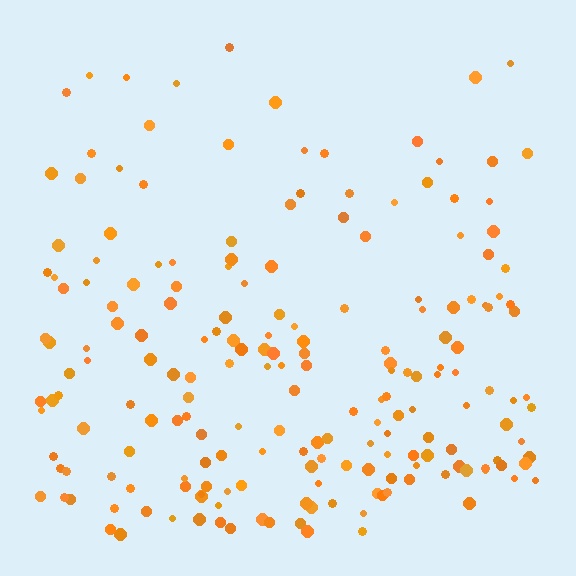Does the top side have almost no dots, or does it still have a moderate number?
Still a moderate number, just noticeably fewer than the bottom.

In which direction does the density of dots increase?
From top to bottom, with the bottom side densest.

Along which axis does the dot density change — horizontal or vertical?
Vertical.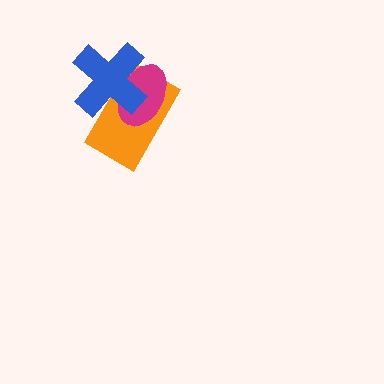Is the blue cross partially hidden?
No, no other shape covers it.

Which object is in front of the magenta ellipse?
The blue cross is in front of the magenta ellipse.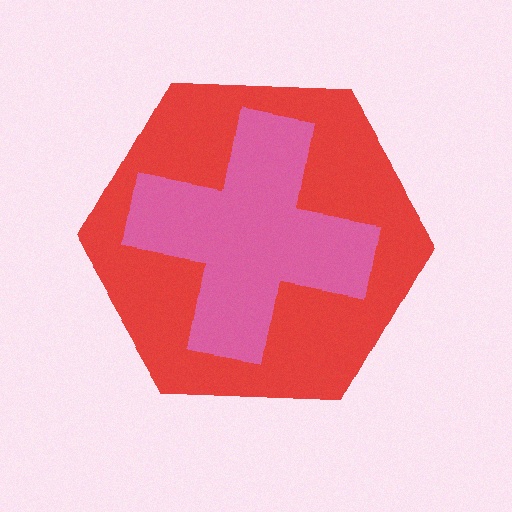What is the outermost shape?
The red hexagon.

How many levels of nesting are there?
2.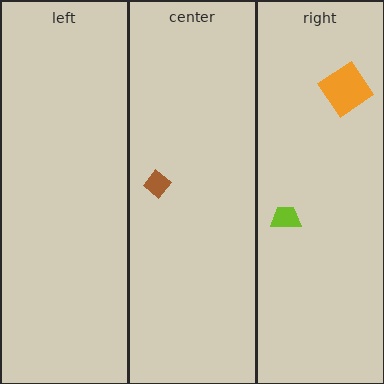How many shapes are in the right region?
2.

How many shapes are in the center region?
1.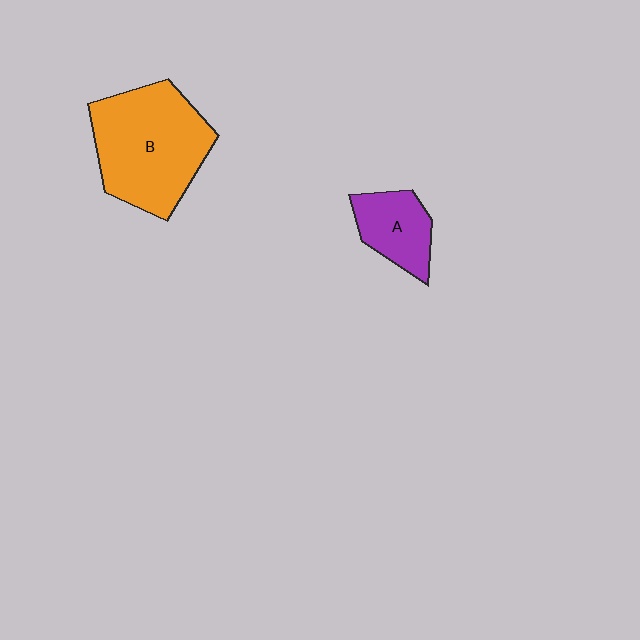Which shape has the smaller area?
Shape A (purple).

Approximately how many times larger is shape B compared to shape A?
Approximately 2.3 times.